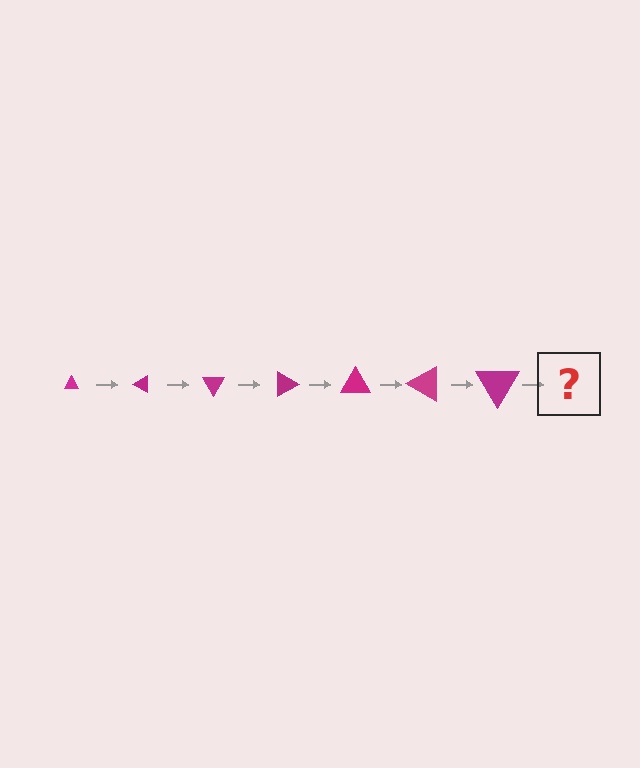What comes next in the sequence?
The next element should be a triangle, larger than the previous one and rotated 210 degrees from the start.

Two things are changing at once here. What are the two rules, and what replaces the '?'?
The two rules are that the triangle grows larger each step and it rotates 30 degrees each step. The '?' should be a triangle, larger than the previous one and rotated 210 degrees from the start.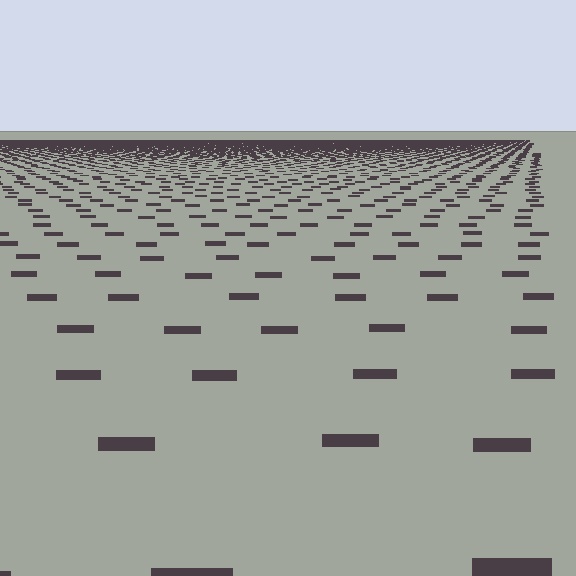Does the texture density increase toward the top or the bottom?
Density increases toward the top.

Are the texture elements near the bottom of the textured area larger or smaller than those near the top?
Larger. Near the bottom, elements are closer to the viewer and appear at a bigger on-screen size.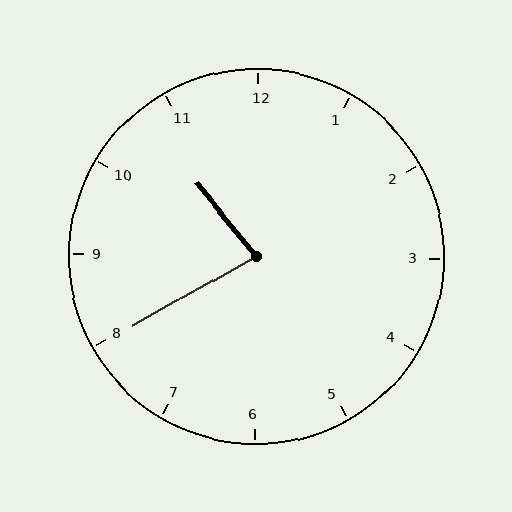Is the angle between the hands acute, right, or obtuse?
It is acute.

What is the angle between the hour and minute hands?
Approximately 80 degrees.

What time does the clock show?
10:40.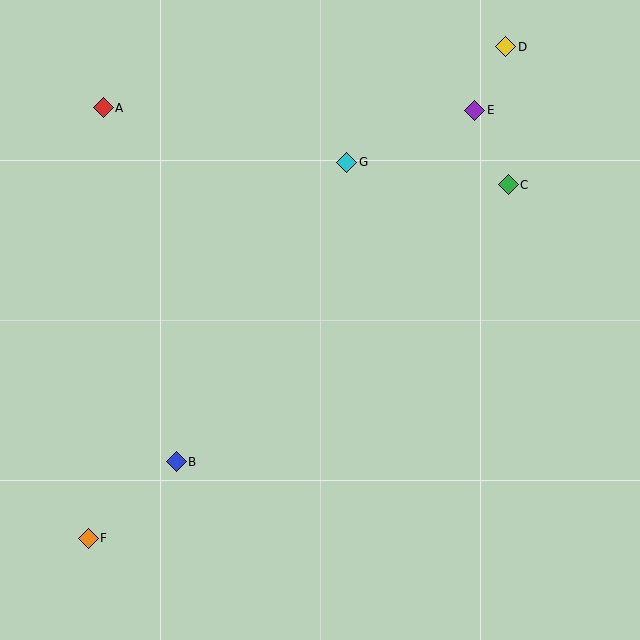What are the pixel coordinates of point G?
Point G is at (347, 162).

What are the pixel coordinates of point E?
Point E is at (475, 110).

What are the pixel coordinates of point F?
Point F is at (88, 538).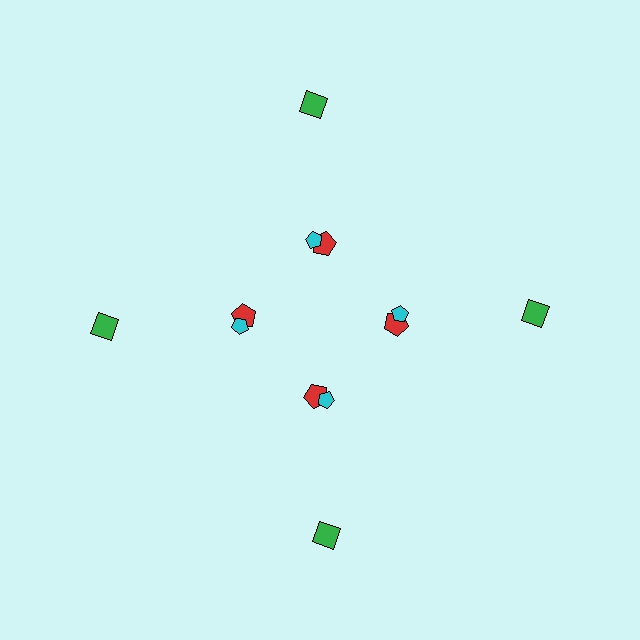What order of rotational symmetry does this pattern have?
This pattern has 4-fold rotational symmetry.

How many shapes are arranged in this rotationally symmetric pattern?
There are 12 shapes, arranged in 4 groups of 3.